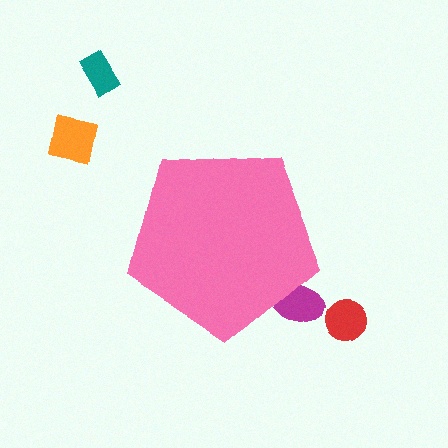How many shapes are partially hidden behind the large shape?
1 shape is partially hidden.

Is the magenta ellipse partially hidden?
Yes, the magenta ellipse is partially hidden behind the pink pentagon.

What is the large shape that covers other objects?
A pink pentagon.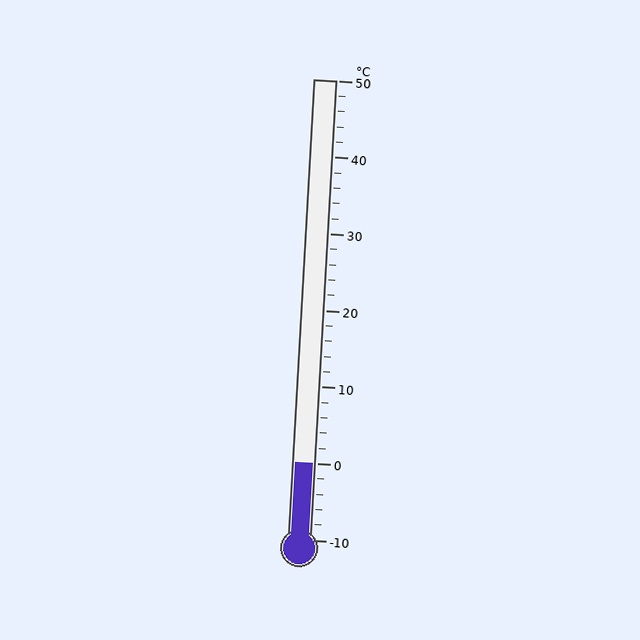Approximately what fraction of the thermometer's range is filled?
The thermometer is filled to approximately 15% of its range.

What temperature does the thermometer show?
The thermometer shows approximately 0°C.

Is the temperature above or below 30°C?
The temperature is below 30°C.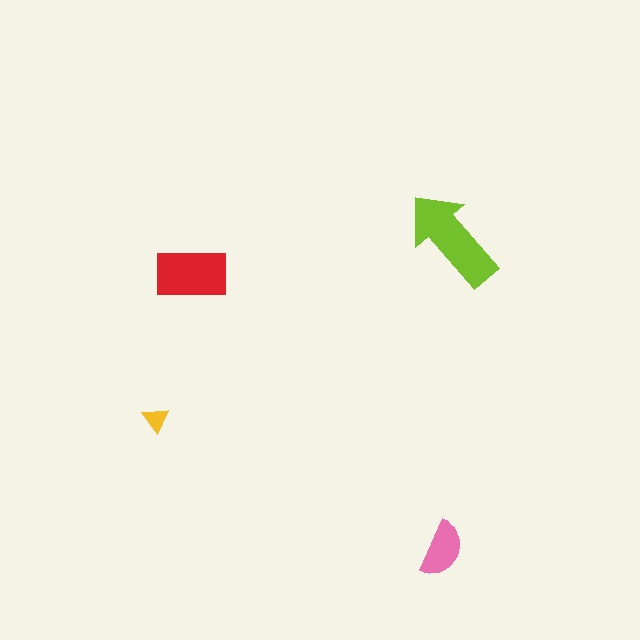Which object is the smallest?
The yellow triangle.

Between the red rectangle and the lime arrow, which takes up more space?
The lime arrow.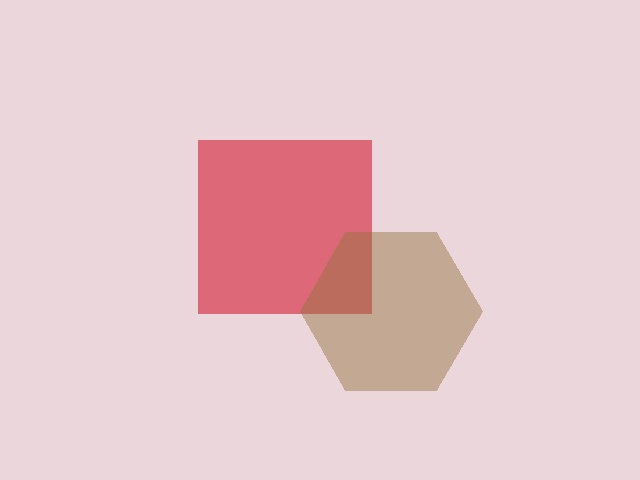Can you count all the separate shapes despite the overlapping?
Yes, there are 2 separate shapes.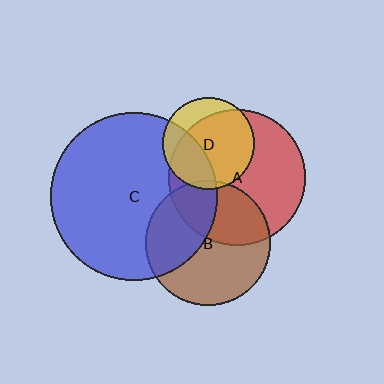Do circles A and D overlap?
Yes.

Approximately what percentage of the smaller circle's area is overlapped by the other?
Approximately 75%.